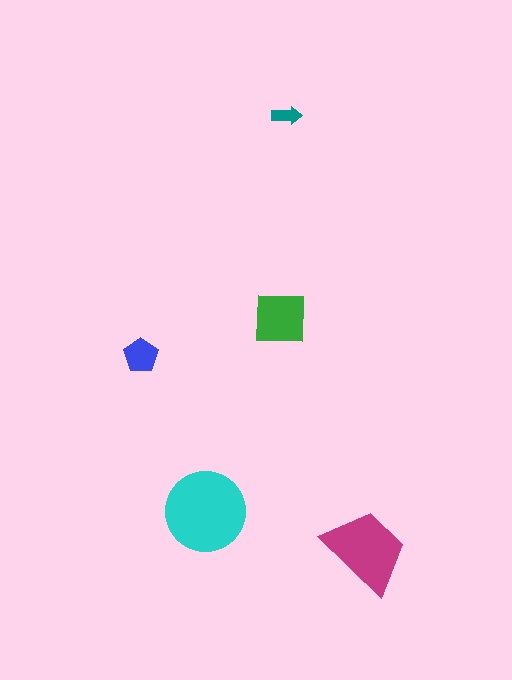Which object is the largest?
The cyan circle.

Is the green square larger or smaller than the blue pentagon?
Larger.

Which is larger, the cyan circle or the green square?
The cyan circle.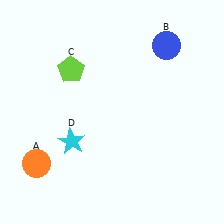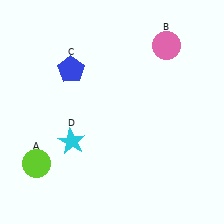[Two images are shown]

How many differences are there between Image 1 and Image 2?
There are 3 differences between the two images.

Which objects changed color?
A changed from orange to lime. B changed from blue to pink. C changed from lime to blue.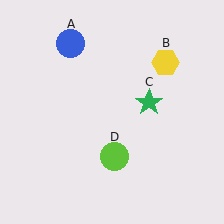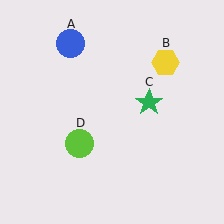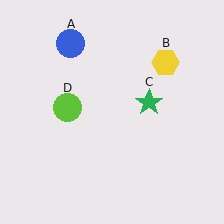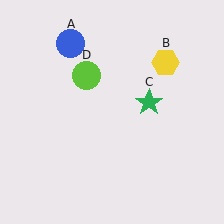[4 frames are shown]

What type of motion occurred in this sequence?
The lime circle (object D) rotated clockwise around the center of the scene.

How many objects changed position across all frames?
1 object changed position: lime circle (object D).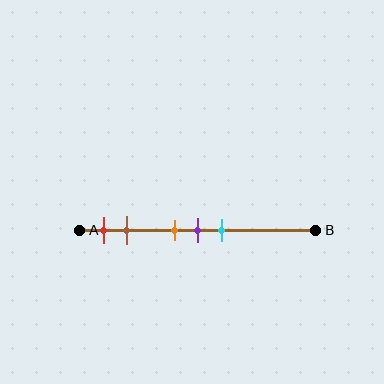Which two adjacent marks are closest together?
The orange and purple marks are the closest adjacent pair.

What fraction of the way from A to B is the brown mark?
The brown mark is approximately 20% (0.2) of the way from A to B.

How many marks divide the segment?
There are 5 marks dividing the segment.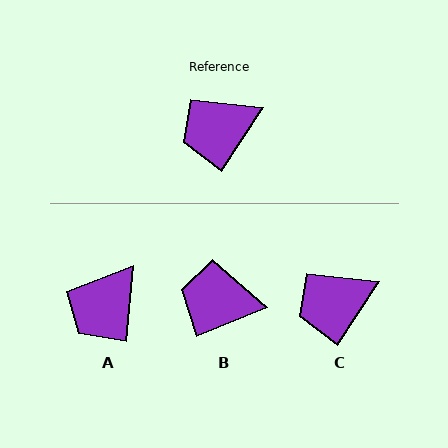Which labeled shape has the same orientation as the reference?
C.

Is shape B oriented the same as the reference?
No, it is off by about 35 degrees.